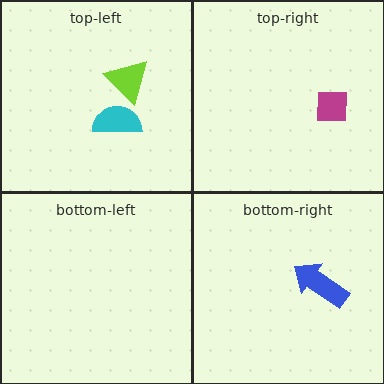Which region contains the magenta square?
The top-right region.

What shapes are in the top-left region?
The lime triangle, the cyan semicircle.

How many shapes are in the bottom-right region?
1.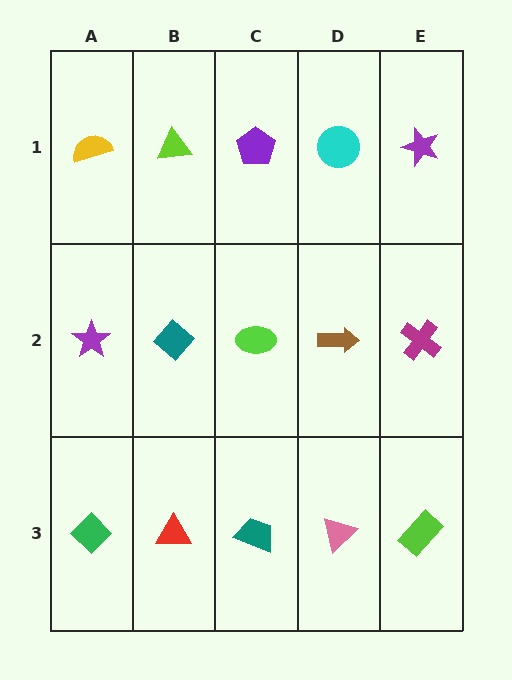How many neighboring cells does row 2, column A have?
3.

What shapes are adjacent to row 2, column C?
A purple pentagon (row 1, column C), a teal trapezoid (row 3, column C), a teal diamond (row 2, column B), a brown arrow (row 2, column D).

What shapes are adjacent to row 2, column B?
A lime triangle (row 1, column B), a red triangle (row 3, column B), a purple star (row 2, column A), a lime ellipse (row 2, column C).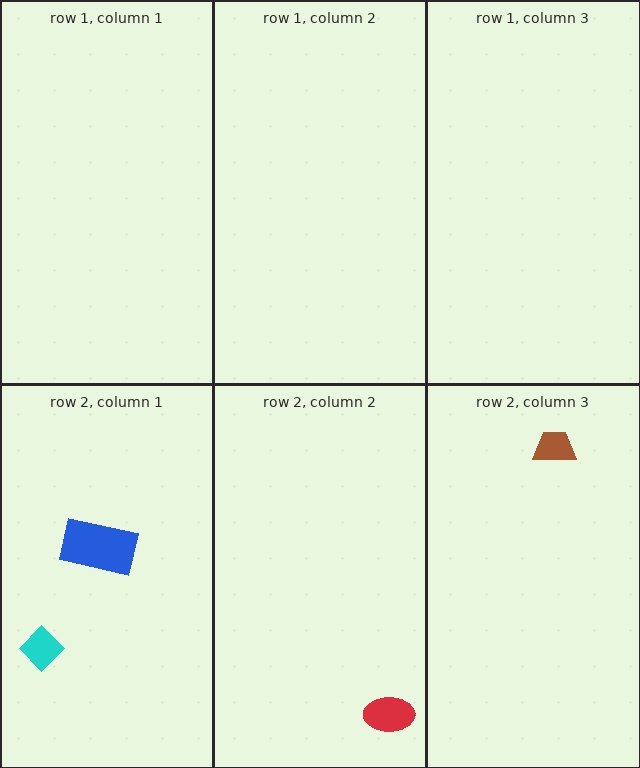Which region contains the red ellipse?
The row 2, column 2 region.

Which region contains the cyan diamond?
The row 2, column 1 region.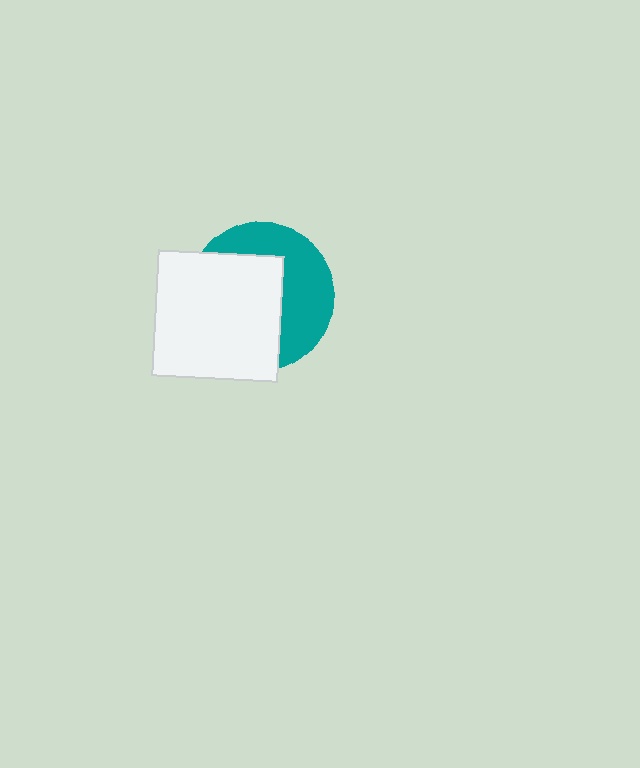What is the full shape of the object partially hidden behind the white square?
The partially hidden object is a teal circle.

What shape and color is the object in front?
The object in front is a white square.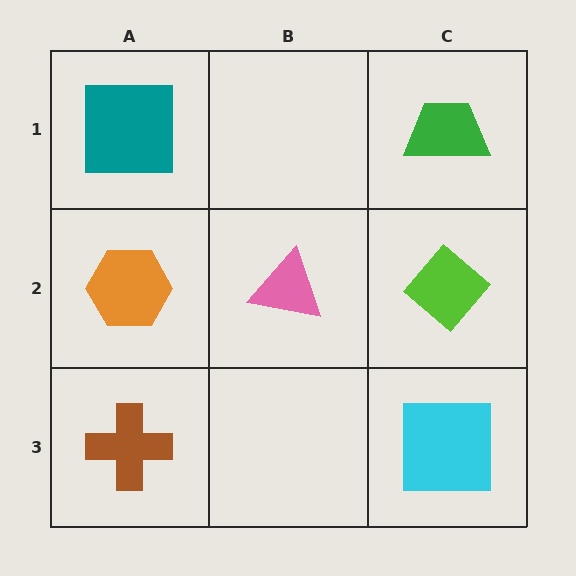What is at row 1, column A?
A teal square.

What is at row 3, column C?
A cyan square.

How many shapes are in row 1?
2 shapes.